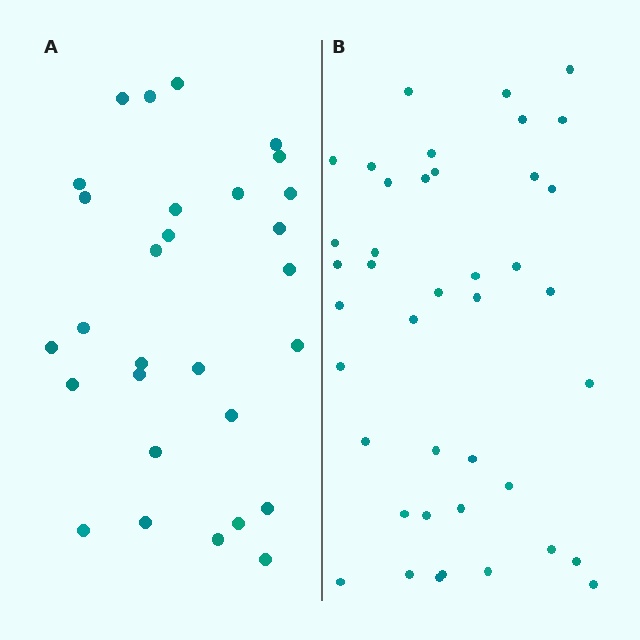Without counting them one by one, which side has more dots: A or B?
Region B (the right region) has more dots.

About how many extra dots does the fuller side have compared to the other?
Region B has roughly 12 or so more dots than region A.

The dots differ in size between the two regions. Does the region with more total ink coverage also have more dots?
No. Region A has more total ink coverage because its dots are larger, but region B actually contains more individual dots. Total area can be misleading — the number of items is what matters here.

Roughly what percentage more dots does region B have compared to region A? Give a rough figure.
About 40% more.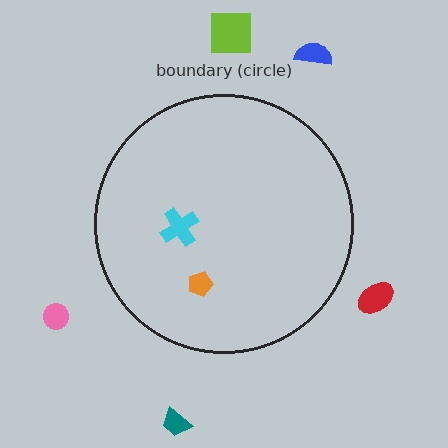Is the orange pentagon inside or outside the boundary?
Inside.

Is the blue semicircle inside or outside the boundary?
Outside.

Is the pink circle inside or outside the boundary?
Outside.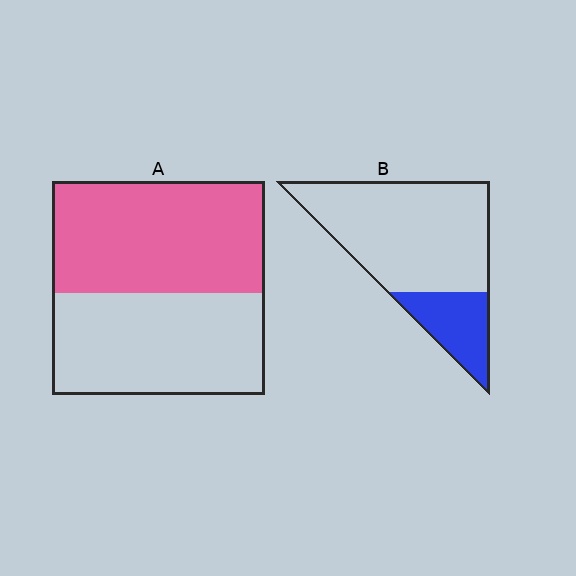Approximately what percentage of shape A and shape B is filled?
A is approximately 50% and B is approximately 25%.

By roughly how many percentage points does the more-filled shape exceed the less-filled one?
By roughly 30 percentage points (A over B).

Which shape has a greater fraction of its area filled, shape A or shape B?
Shape A.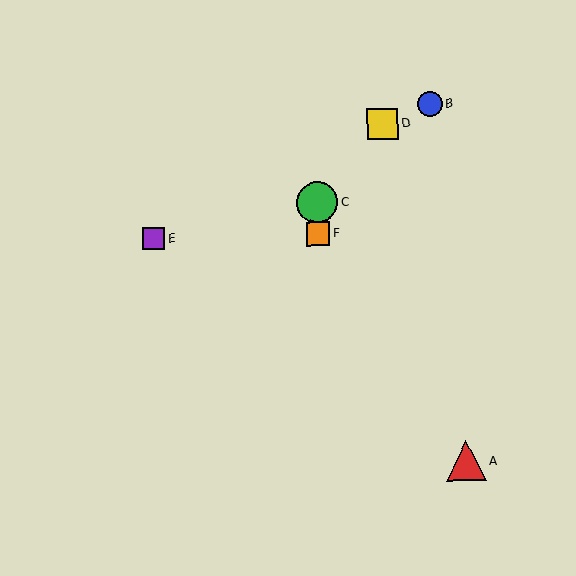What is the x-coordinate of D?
Object D is at x≈383.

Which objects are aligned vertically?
Objects C, F are aligned vertically.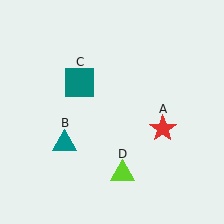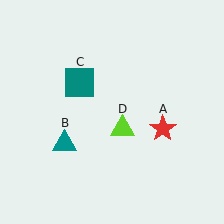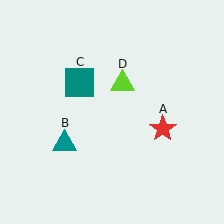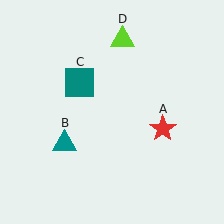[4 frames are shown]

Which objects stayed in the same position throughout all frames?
Red star (object A) and teal triangle (object B) and teal square (object C) remained stationary.